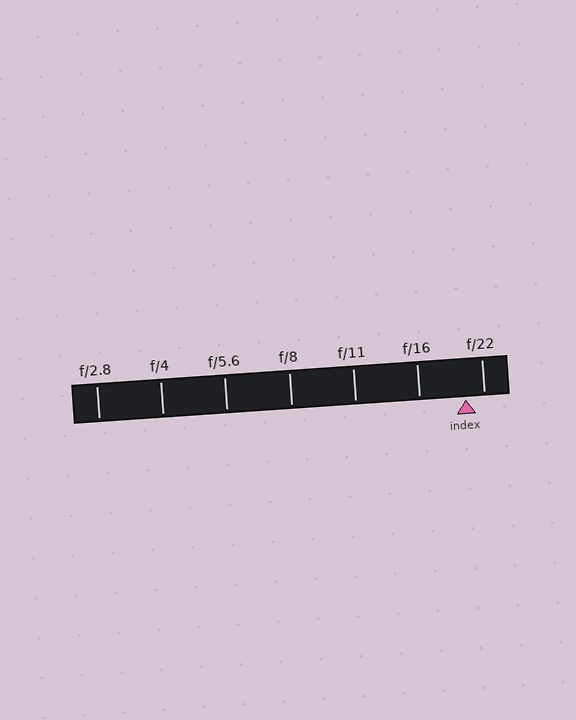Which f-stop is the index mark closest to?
The index mark is closest to f/22.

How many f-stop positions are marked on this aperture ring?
There are 7 f-stop positions marked.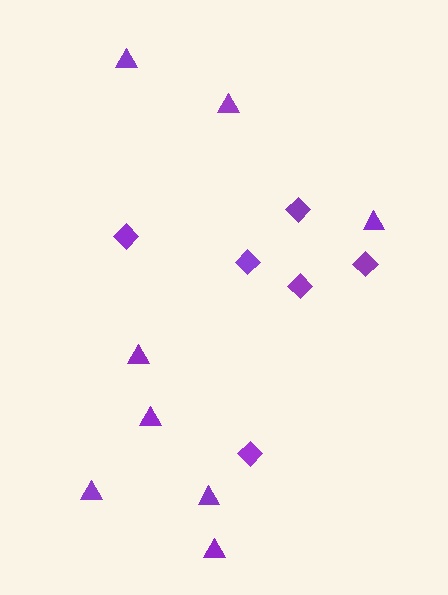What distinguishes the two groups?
There are 2 groups: one group of diamonds (6) and one group of triangles (8).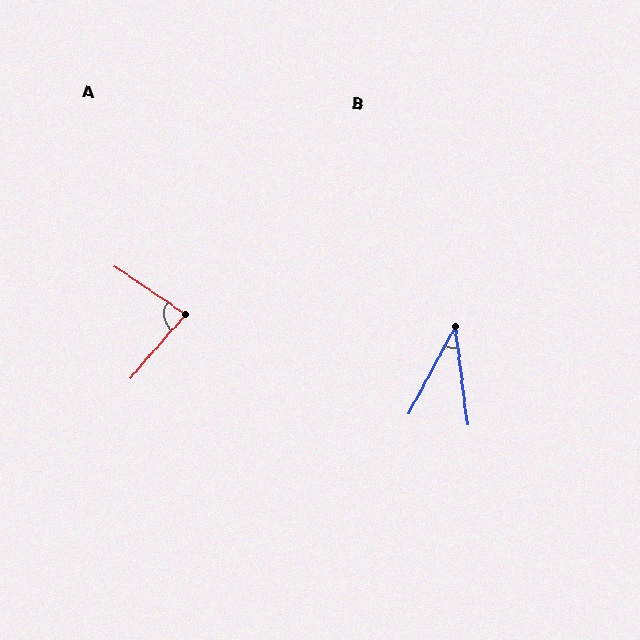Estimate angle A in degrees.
Approximately 83 degrees.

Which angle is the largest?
A, at approximately 83 degrees.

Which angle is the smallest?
B, at approximately 35 degrees.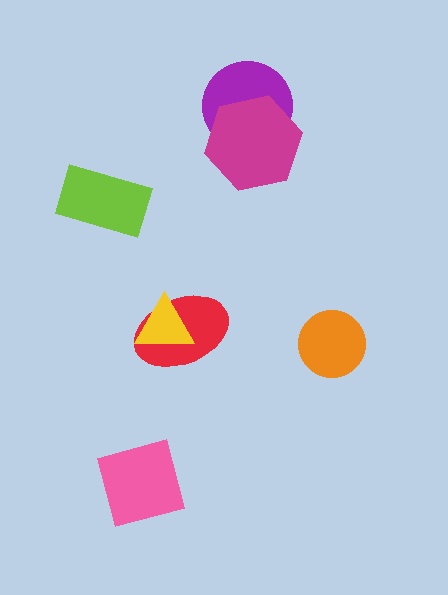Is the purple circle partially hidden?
Yes, it is partially covered by another shape.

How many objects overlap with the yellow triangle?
1 object overlaps with the yellow triangle.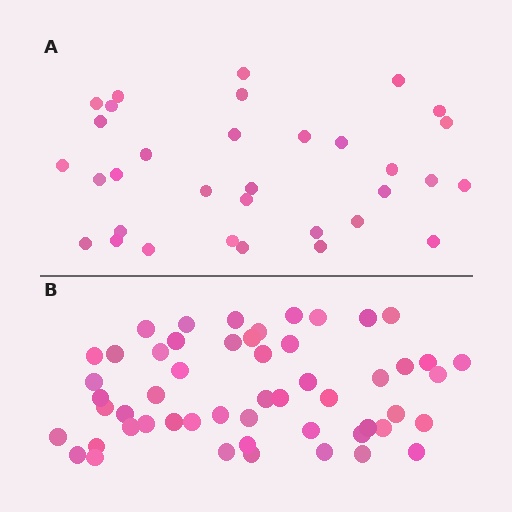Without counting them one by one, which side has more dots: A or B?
Region B (the bottom region) has more dots.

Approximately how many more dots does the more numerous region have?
Region B has approximately 20 more dots than region A.